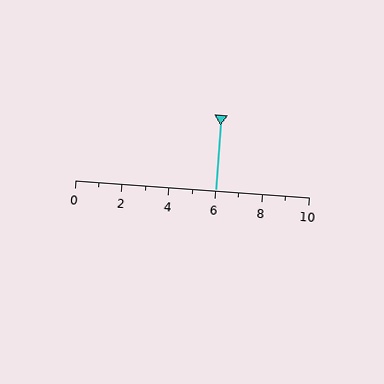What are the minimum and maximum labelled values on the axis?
The axis runs from 0 to 10.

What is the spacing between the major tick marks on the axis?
The major ticks are spaced 2 apart.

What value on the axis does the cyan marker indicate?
The marker indicates approximately 6.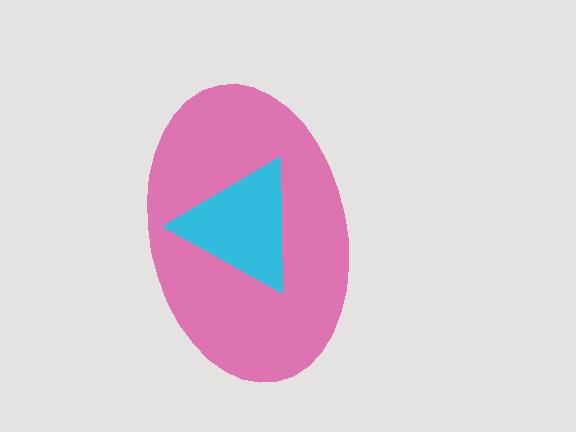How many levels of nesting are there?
2.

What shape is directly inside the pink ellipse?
The cyan triangle.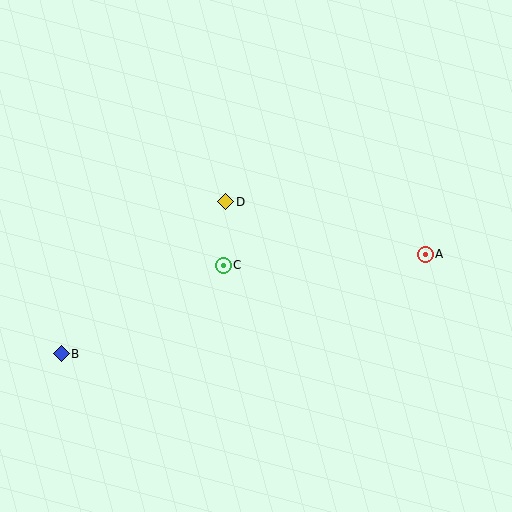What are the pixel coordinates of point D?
Point D is at (226, 202).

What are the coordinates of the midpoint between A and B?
The midpoint between A and B is at (243, 304).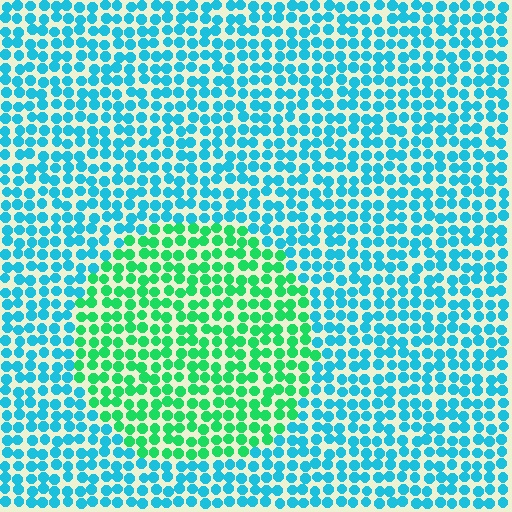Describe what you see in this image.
The image is filled with small cyan elements in a uniform arrangement. A circle-shaped region is visible where the elements are tinted to a slightly different hue, forming a subtle color boundary.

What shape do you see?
I see a circle.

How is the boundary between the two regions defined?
The boundary is defined purely by a slight shift in hue (about 48 degrees). Spacing, size, and orientation are identical on both sides.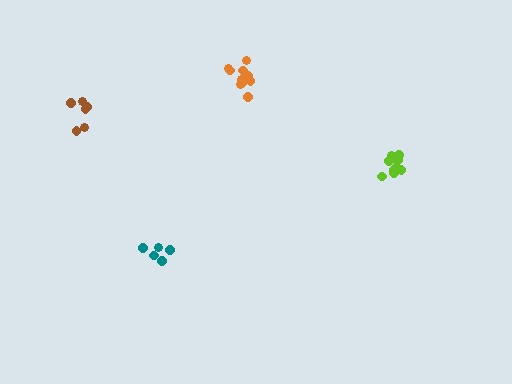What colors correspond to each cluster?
The clusters are colored: orange, lime, teal, brown.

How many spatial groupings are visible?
There are 4 spatial groupings.